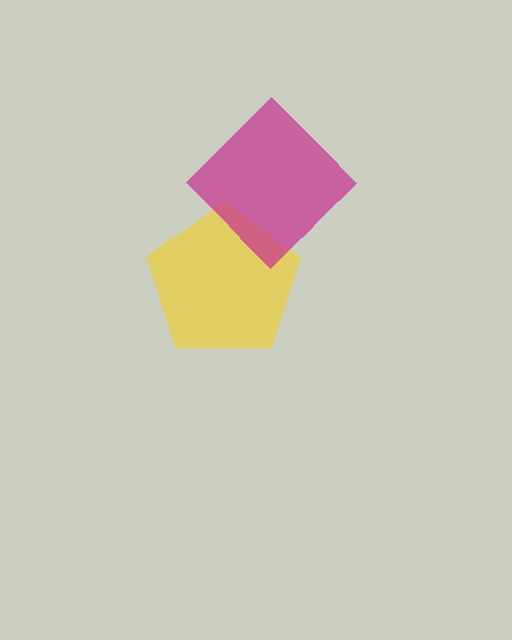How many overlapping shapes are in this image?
There are 2 overlapping shapes in the image.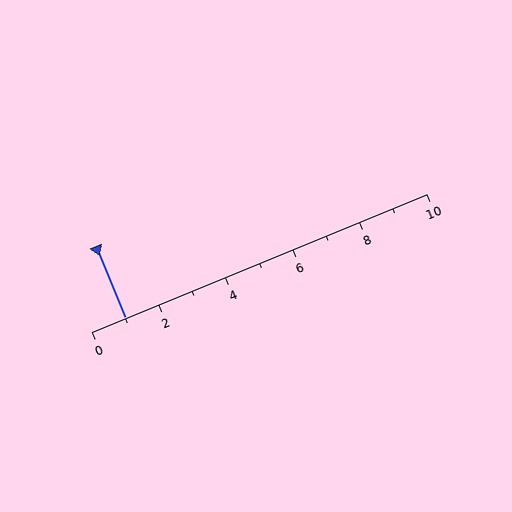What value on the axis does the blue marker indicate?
The marker indicates approximately 1.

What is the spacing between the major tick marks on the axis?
The major ticks are spaced 2 apart.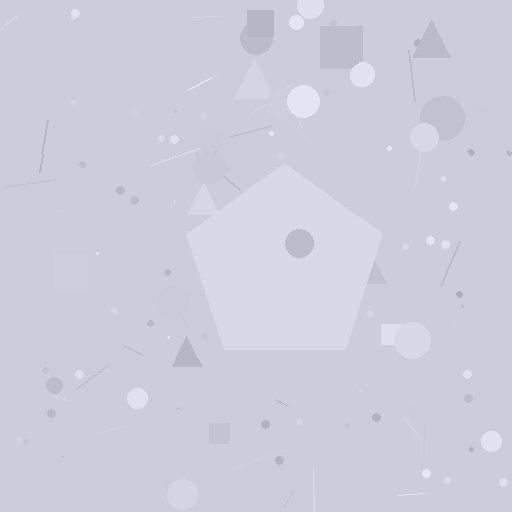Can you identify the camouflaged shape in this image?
The camouflaged shape is a pentagon.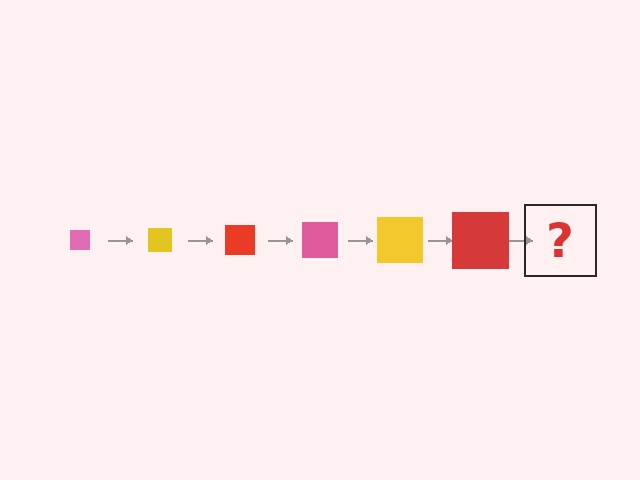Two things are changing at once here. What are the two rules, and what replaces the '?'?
The two rules are that the square grows larger each step and the color cycles through pink, yellow, and red. The '?' should be a pink square, larger than the previous one.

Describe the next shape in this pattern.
It should be a pink square, larger than the previous one.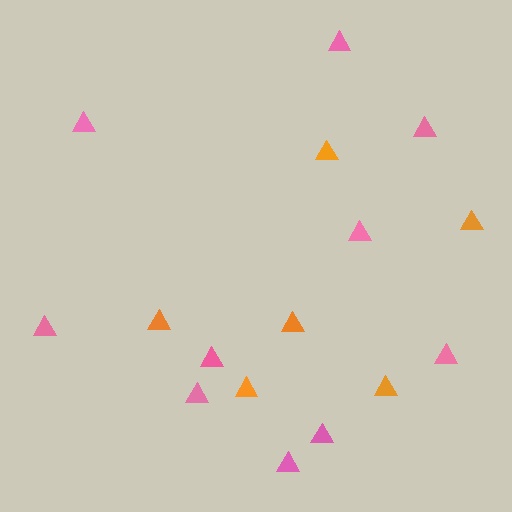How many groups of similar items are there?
There are 2 groups: one group of orange triangles (6) and one group of pink triangles (10).